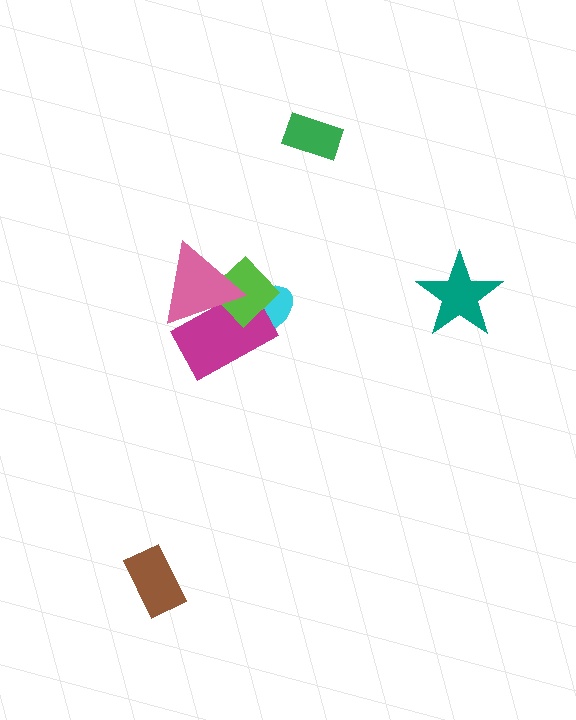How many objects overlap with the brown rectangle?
0 objects overlap with the brown rectangle.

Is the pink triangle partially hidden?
No, no other shape covers it.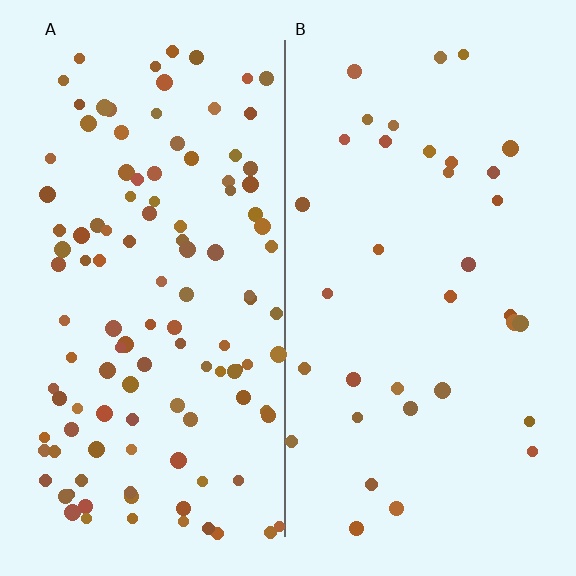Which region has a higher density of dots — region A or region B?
A (the left).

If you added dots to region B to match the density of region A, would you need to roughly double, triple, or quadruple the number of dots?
Approximately triple.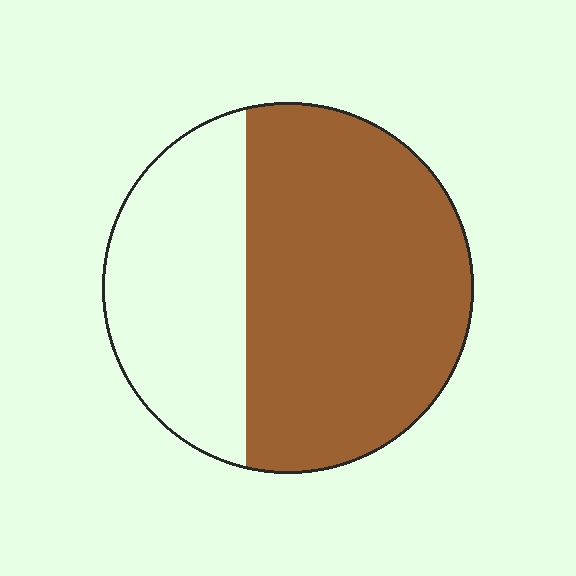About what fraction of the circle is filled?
About five eighths (5/8).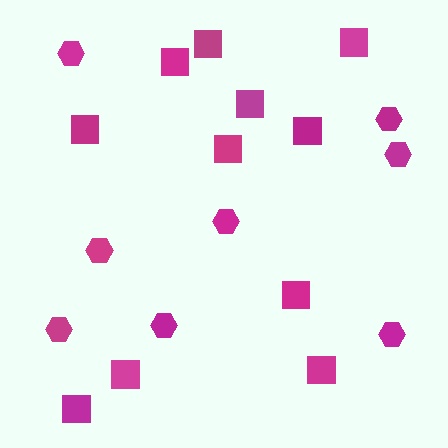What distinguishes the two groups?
There are 2 groups: one group of squares (11) and one group of hexagons (8).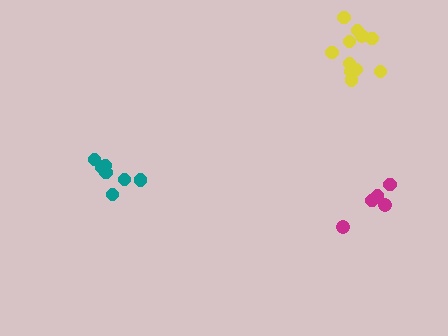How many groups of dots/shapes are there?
There are 3 groups.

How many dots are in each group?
Group 1: 7 dots, Group 2: 5 dots, Group 3: 11 dots (23 total).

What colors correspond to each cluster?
The clusters are colored: teal, magenta, yellow.